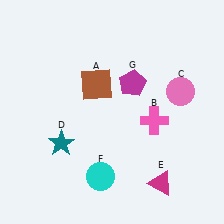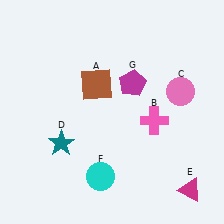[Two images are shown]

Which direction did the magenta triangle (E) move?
The magenta triangle (E) moved right.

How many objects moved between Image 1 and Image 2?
1 object moved between the two images.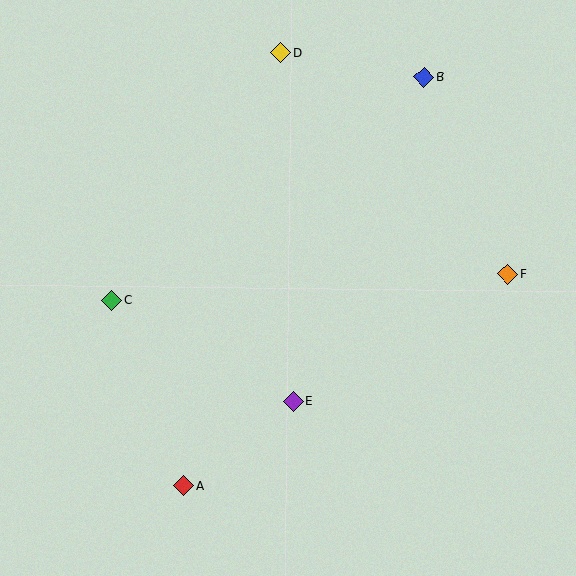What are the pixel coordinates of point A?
Point A is at (184, 485).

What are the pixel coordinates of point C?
Point C is at (112, 300).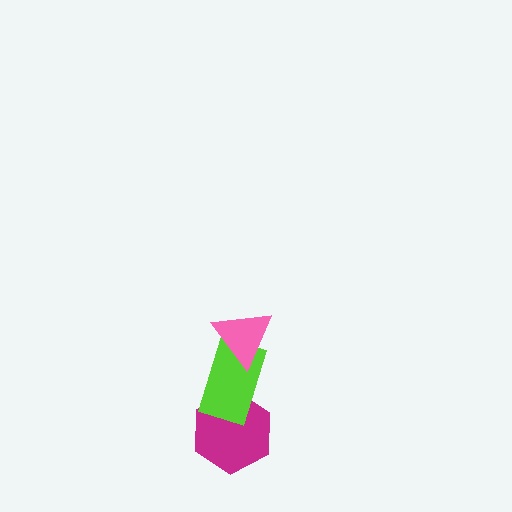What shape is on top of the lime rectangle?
The pink triangle is on top of the lime rectangle.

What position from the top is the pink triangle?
The pink triangle is 1st from the top.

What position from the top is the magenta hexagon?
The magenta hexagon is 3rd from the top.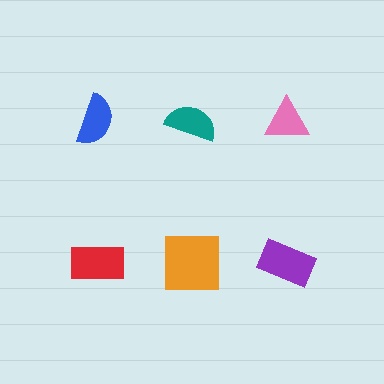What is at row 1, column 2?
A teal semicircle.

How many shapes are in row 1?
3 shapes.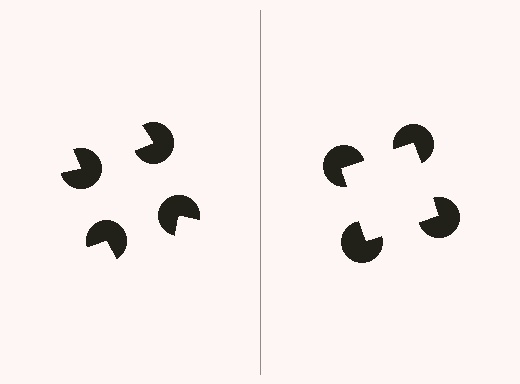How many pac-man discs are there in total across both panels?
8 — 4 on each side.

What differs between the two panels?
The pac-man discs are positioned identically on both sides; only the wedge orientations differ. On the right they align to a square; on the left they are misaligned.